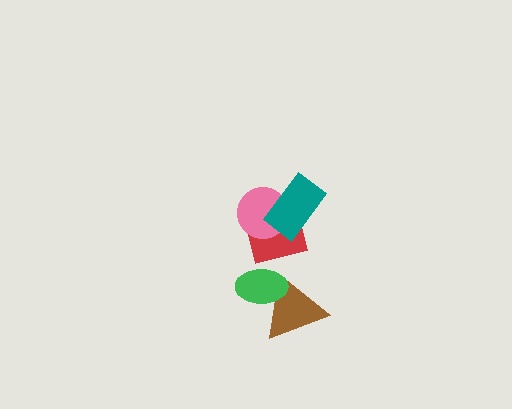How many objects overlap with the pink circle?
2 objects overlap with the pink circle.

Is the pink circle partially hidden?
Yes, it is partially covered by another shape.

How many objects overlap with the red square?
3 objects overlap with the red square.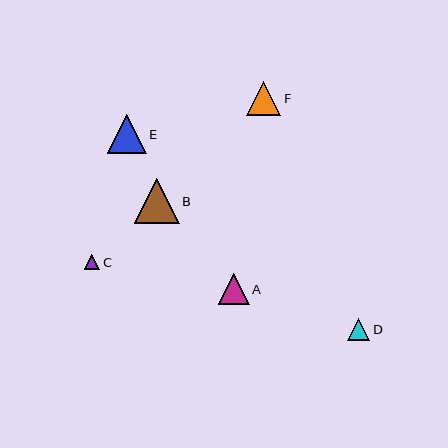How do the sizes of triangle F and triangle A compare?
Triangle F and triangle A are approximately the same size.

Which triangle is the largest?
Triangle B is the largest with a size of approximately 45 pixels.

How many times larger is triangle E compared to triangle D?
Triangle E is approximately 1.8 times the size of triangle D.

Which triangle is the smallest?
Triangle C is the smallest with a size of approximately 15 pixels.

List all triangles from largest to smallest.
From largest to smallest: B, E, F, A, D, C.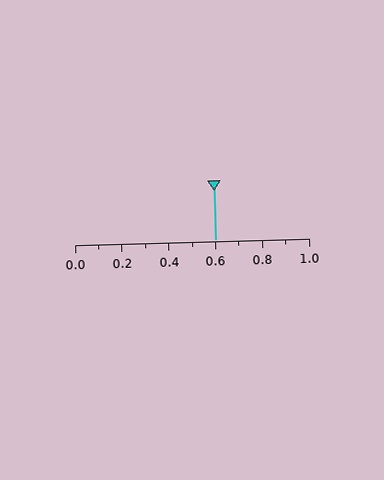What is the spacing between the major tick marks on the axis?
The major ticks are spaced 0.2 apart.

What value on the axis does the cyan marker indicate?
The marker indicates approximately 0.6.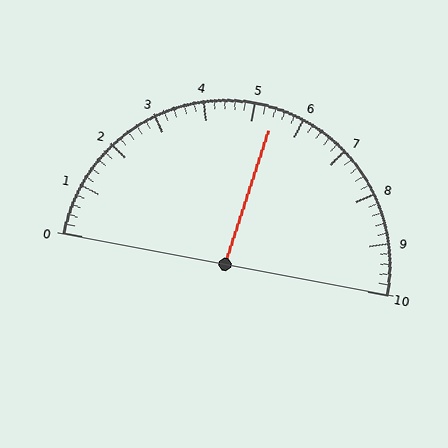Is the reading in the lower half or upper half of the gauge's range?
The reading is in the upper half of the range (0 to 10).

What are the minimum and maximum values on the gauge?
The gauge ranges from 0 to 10.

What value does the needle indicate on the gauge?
The needle indicates approximately 5.4.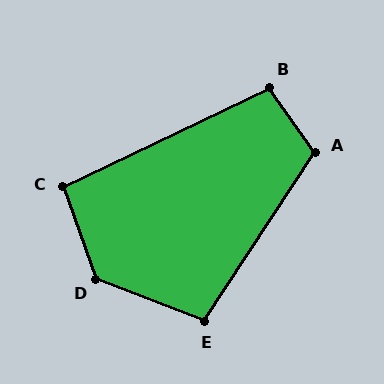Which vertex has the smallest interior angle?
C, at approximately 96 degrees.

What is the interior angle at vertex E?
Approximately 102 degrees (obtuse).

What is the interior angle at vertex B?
Approximately 100 degrees (obtuse).